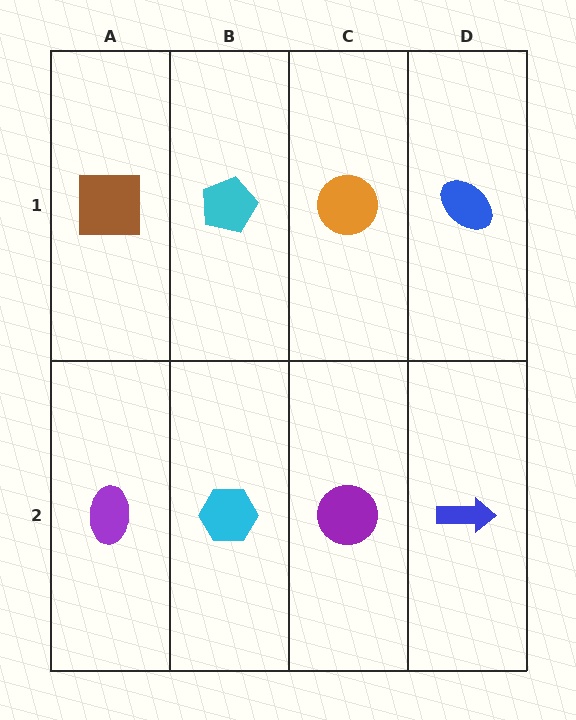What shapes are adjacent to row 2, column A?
A brown square (row 1, column A), a cyan hexagon (row 2, column B).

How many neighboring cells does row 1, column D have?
2.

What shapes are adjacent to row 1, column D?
A blue arrow (row 2, column D), an orange circle (row 1, column C).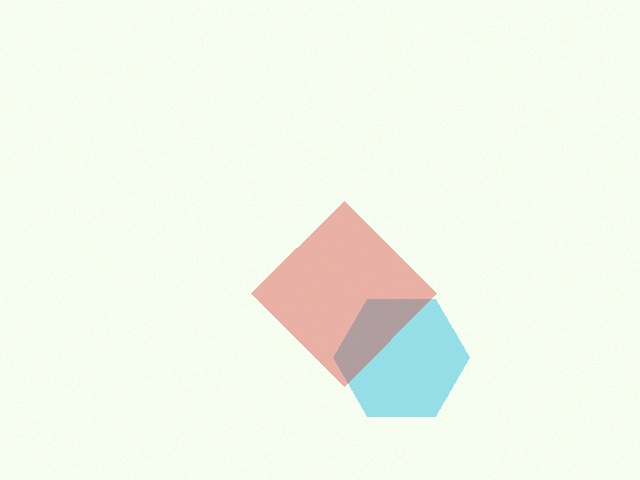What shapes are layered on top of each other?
The layered shapes are: a cyan hexagon, a red diamond.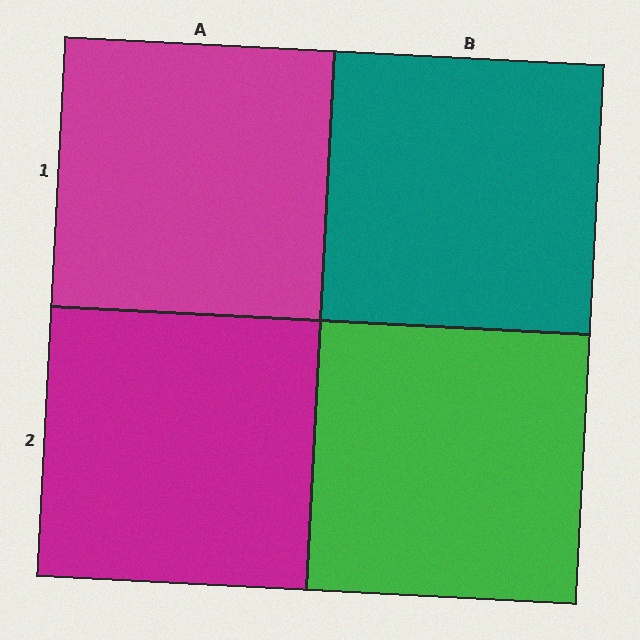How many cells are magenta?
2 cells are magenta.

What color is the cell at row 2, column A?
Magenta.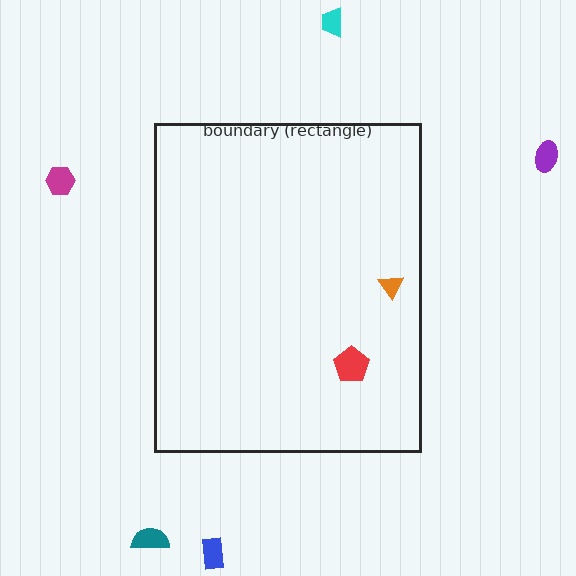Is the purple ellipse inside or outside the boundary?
Outside.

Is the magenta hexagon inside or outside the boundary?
Outside.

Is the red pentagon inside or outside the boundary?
Inside.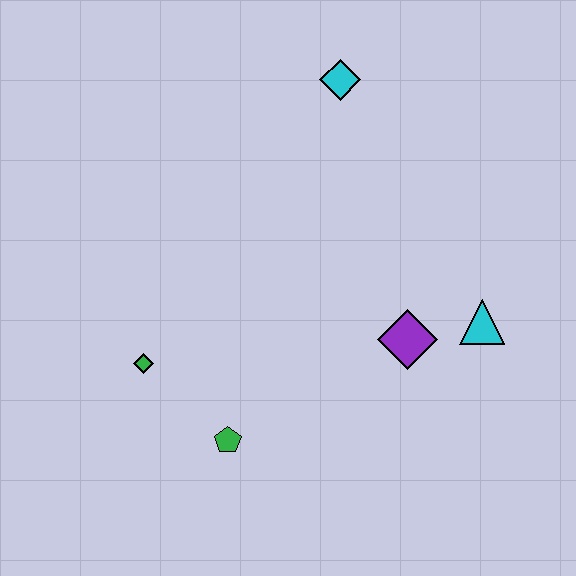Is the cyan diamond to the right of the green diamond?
Yes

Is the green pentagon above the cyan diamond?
No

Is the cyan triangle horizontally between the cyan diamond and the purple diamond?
No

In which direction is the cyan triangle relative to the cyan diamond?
The cyan triangle is below the cyan diamond.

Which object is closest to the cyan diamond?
The purple diamond is closest to the cyan diamond.